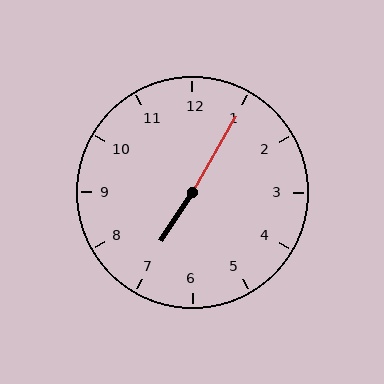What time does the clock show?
7:05.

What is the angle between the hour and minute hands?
Approximately 178 degrees.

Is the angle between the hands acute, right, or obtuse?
It is obtuse.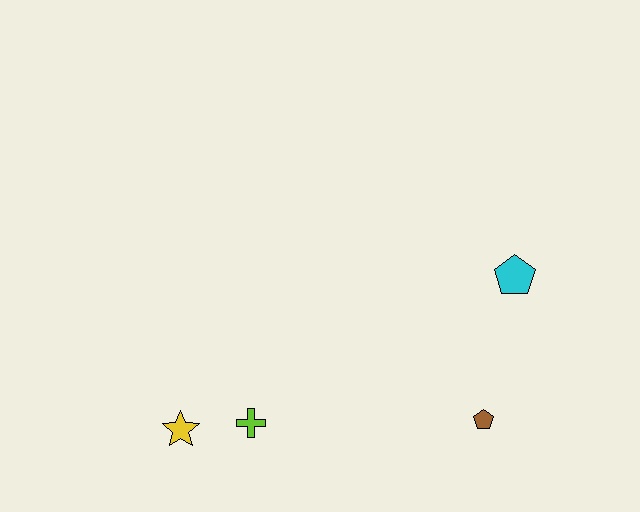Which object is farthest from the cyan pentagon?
The yellow star is farthest from the cyan pentagon.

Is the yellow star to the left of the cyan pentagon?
Yes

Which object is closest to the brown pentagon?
The cyan pentagon is closest to the brown pentagon.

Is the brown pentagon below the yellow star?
No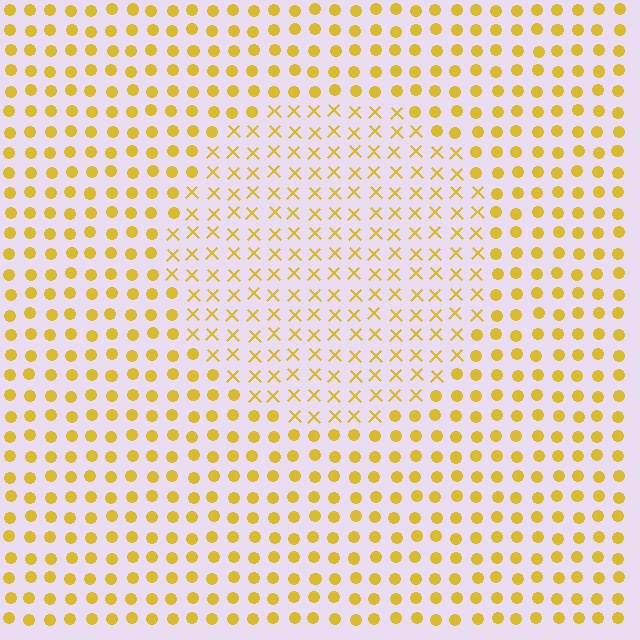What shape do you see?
I see a circle.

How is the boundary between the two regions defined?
The boundary is defined by a change in element shape: X marks inside vs. circles outside. All elements share the same color and spacing.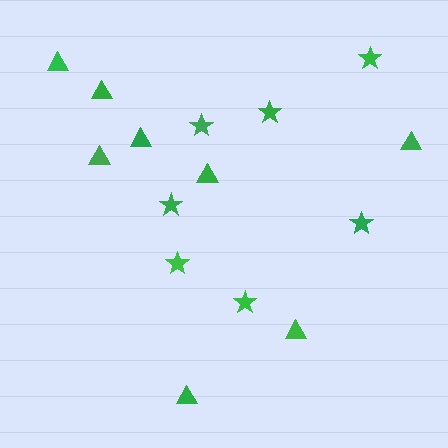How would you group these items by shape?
There are 2 groups: one group of triangles (8) and one group of stars (7).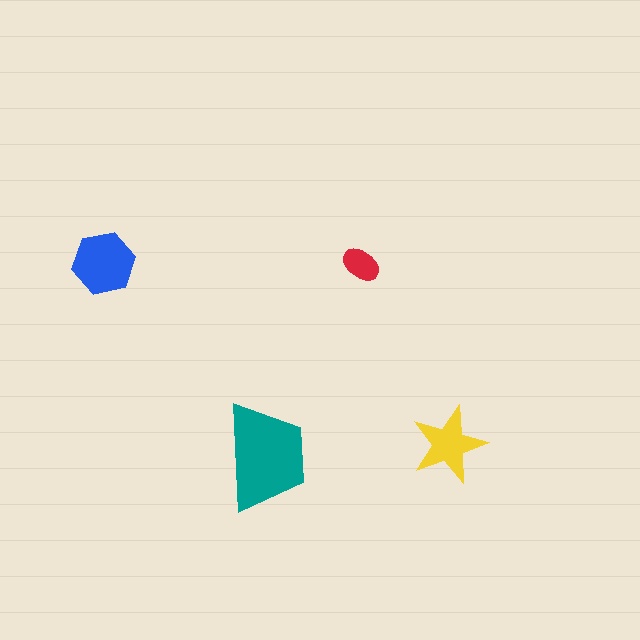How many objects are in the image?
There are 4 objects in the image.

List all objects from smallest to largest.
The red ellipse, the yellow star, the blue hexagon, the teal trapezoid.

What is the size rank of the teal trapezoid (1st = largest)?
1st.